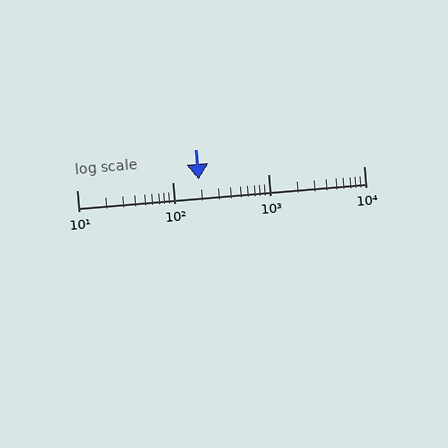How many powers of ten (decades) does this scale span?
The scale spans 3 decades, from 10 to 10000.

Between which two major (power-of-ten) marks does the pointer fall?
The pointer is between 100 and 1000.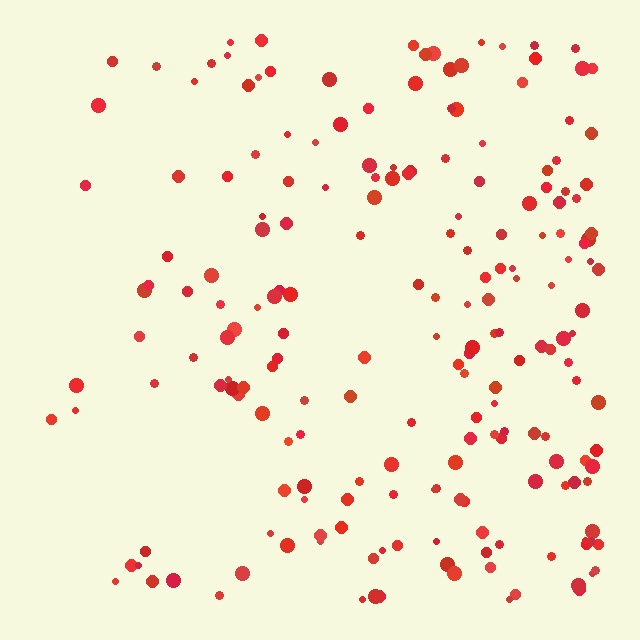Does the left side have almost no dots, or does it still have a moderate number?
Still a moderate number, just noticeably fewer than the right.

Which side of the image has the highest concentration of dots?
The right.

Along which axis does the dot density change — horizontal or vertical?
Horizontal.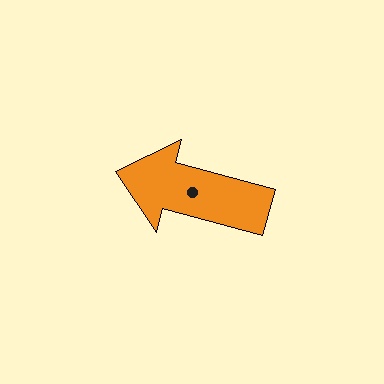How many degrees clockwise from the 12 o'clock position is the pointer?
Approximately 285 degrees.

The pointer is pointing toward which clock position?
Roughly 9 o'clock.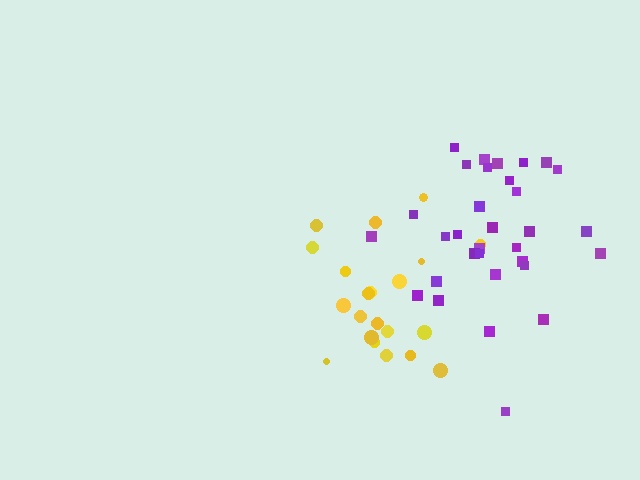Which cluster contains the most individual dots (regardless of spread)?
Purple (32).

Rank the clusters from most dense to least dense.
yellow, purple.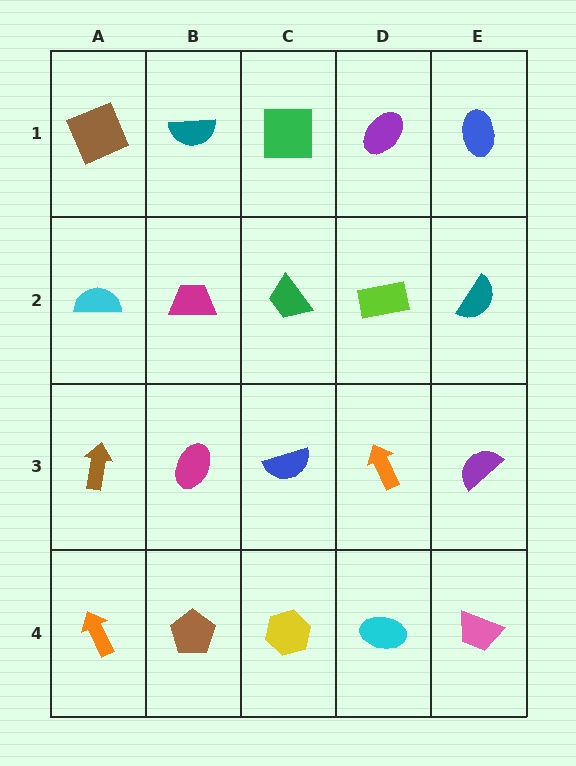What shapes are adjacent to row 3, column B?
A magenta trapezoid (row 2, column B), a brown pentagon (row 4, column B), a brown arrow (row 3, column A), a blue semicircle (row 3, column C).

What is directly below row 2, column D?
An orange arrow.